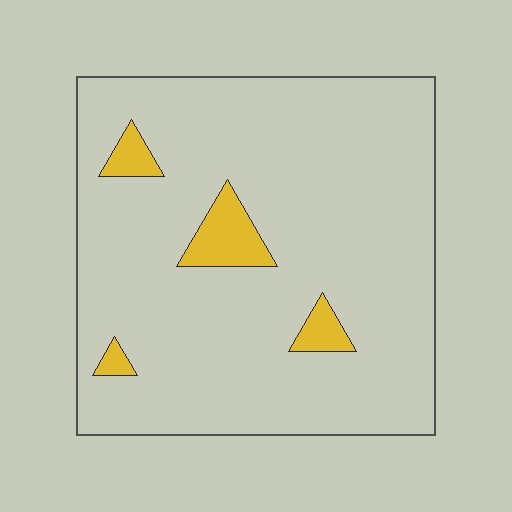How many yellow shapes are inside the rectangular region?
4.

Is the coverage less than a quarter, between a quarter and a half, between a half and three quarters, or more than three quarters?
Less than a quarter.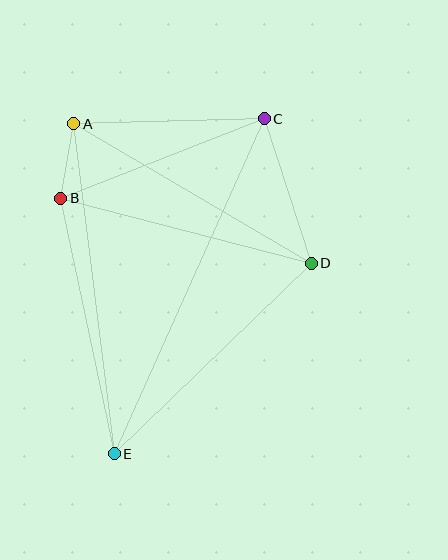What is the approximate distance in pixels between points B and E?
The distance between B and E is approximately 261 pixels.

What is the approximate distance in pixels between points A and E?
The distance between A and E is approximately 332 pixels.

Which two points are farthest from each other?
Points C and E are farthest from each other.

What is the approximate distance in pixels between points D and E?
The distance between D and E is approximately 274 pixels.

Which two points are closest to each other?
Points A and B are closest to each other.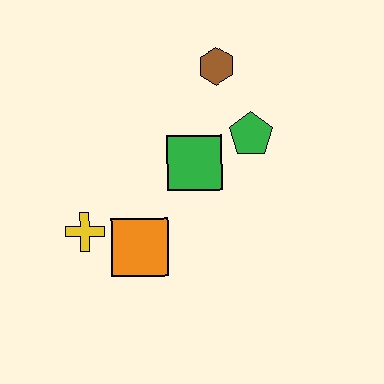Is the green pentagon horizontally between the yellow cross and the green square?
No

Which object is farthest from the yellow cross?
The brown hexagon is farthest from the yellow cross.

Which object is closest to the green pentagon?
The green square is closest to the green pentagon.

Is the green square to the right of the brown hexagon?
No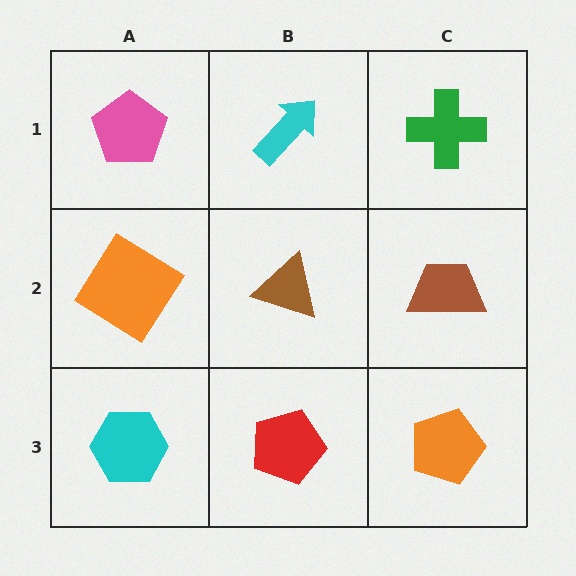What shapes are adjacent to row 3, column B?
A brown triangle (row 2, column B), a cyan hexagon (row 3, column A), an orange pentagon (row 3, column C).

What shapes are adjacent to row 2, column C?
A green cross (row 1, column C), an orange pentagon (row 3, column C), a brown triangle (row 2, column B).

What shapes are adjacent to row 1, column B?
A brown triangle (row 2, column B), a pink pentagon (row 1, column A), a green cross (row 1, column C).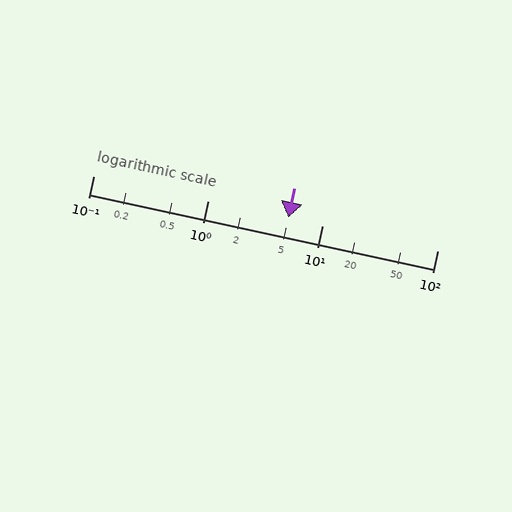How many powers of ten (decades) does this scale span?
The scale spans 3 decades, from 0.1 to 100.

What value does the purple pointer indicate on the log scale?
The pointer indicates approximately 5.